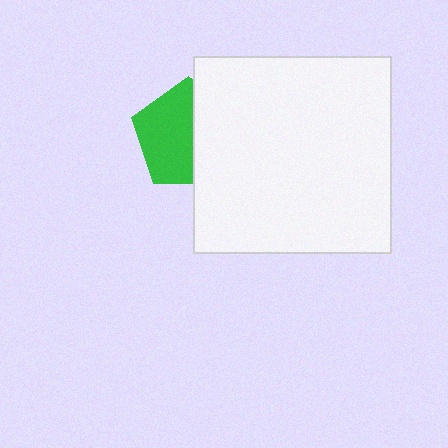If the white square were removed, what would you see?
You would see the complete green pentagon.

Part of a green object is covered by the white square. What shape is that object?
It is a pentagon.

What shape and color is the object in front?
The object in front is a white square.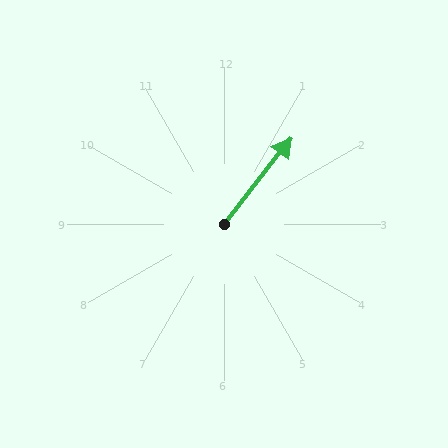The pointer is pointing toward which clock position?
Roughly 1 o'clock.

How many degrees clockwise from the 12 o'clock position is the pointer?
Approximately 38 degrees.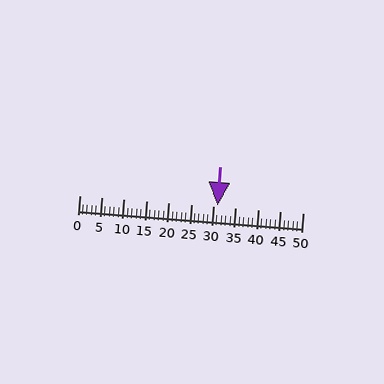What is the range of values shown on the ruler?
The ruler shows values from 0 to 50.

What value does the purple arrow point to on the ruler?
The purple arrow points to approximately 31.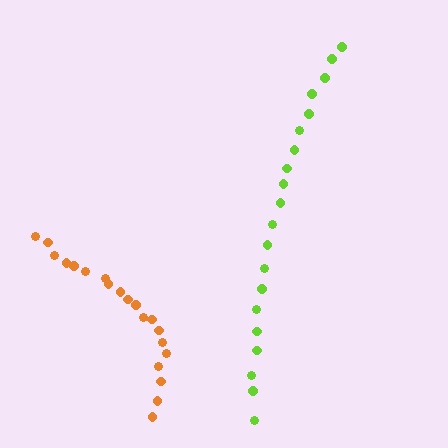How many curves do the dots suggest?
There are 2 distinct paths.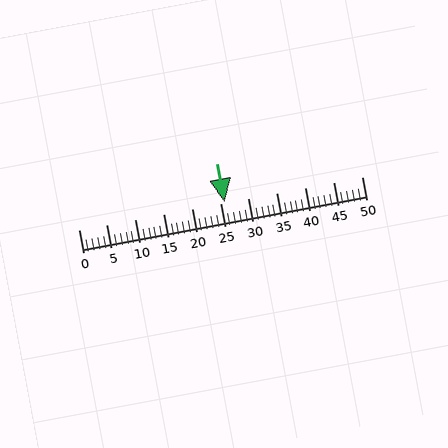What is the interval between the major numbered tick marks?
The major tick marks are spaced 5 units apart.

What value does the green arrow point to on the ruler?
The green arrow points to approximately 26.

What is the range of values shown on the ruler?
The ruler shows values from 0 to 50.